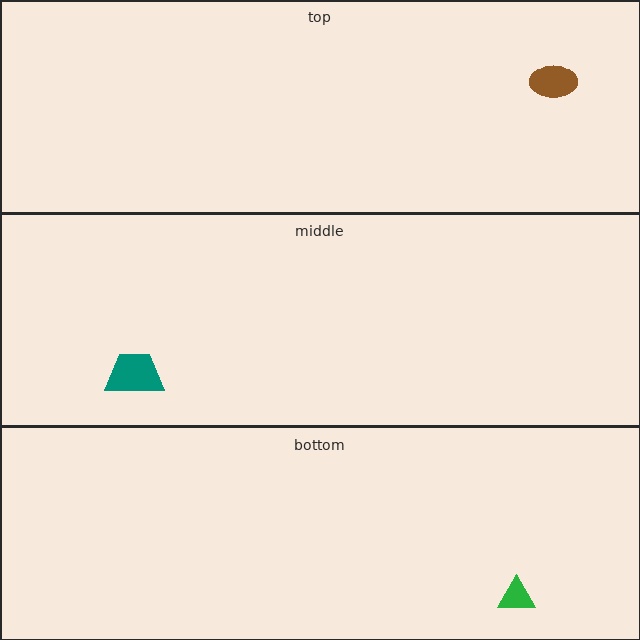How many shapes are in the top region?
1.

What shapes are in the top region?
The brown ellipse.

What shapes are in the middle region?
The teal trapezoid.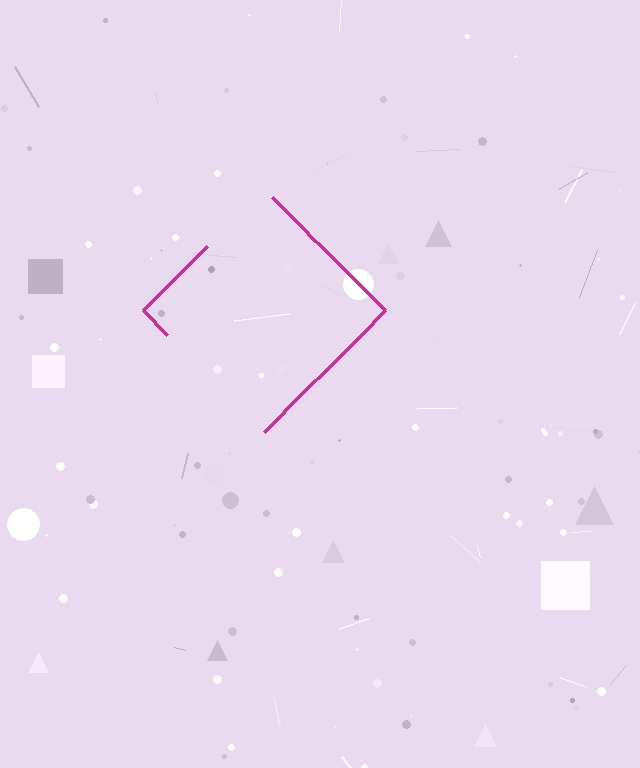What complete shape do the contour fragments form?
The contour fragments form a diamond.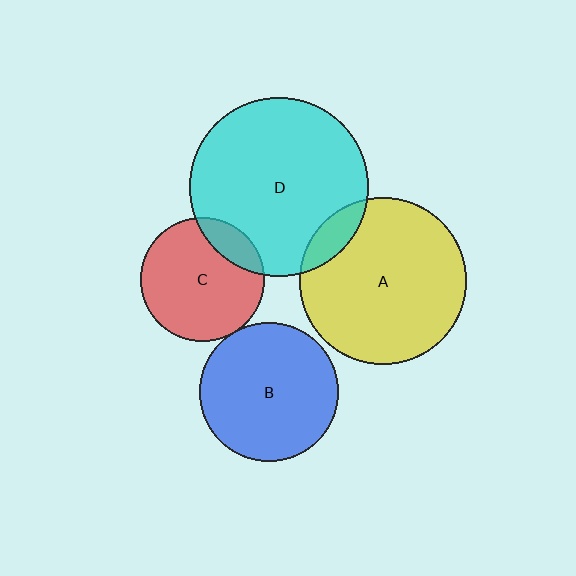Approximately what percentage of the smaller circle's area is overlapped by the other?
Approximately 10%.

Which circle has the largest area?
Circle D (cyan).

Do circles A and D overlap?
Yes.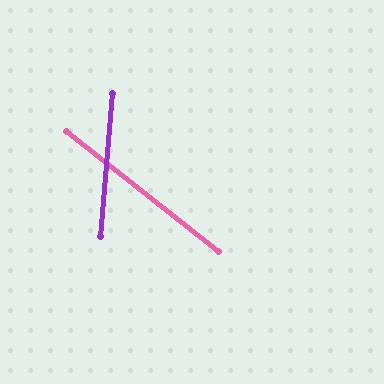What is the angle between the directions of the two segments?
Approximately 57 degrees.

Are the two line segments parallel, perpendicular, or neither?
Neither parallel nor perpendicular — they differ by about 57°.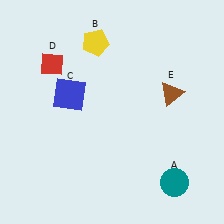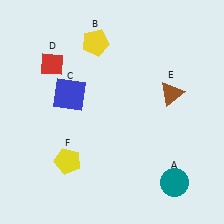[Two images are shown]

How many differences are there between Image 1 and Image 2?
There is 1 difference between the two images.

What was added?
A yellow pentagon (F) was added in Image 2.